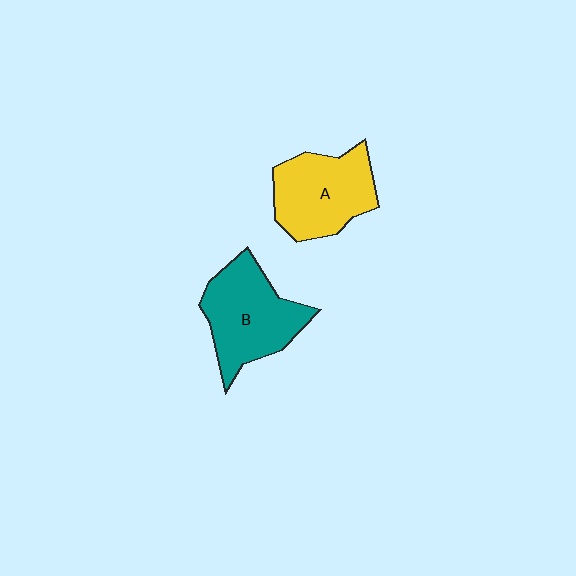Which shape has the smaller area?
Shape A (yellow).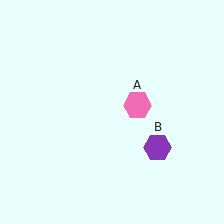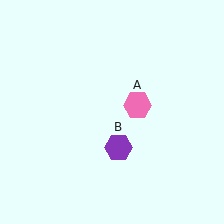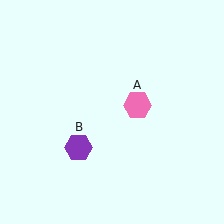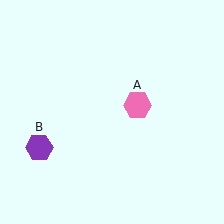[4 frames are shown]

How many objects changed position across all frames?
1 object changed position: purple hexagon (object B).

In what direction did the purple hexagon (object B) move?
The purple hexagon (object B) moved left.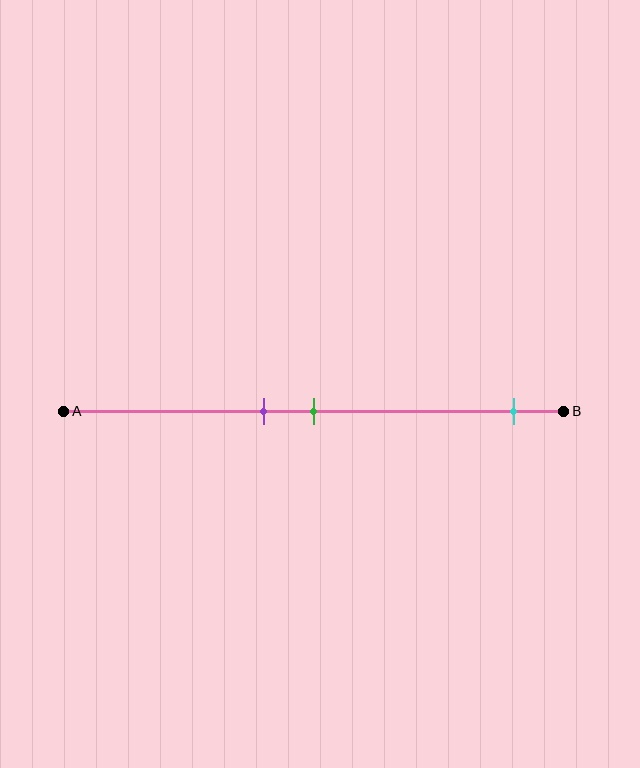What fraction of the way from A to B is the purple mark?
The purple mark is approximately 40% (0.4) of the way from A to B.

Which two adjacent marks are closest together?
The purple and green marks are the closest adjacent pair.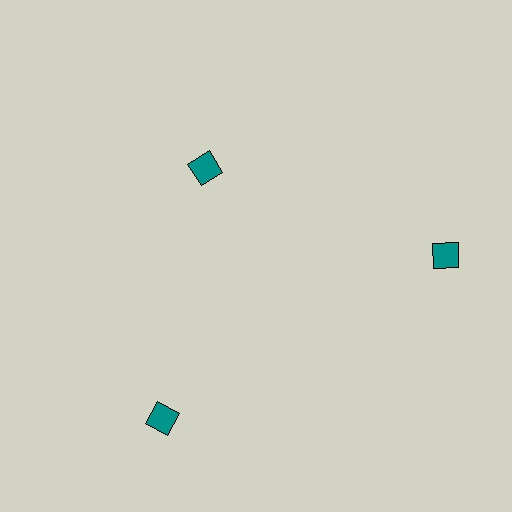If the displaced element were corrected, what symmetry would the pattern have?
It would have 3-fold rotational symmetry — the pattern would map onto itself every 120 degrees.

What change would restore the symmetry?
The symmetry would be restored by moving it outward, back onto the ring so that all 3 diamonds sit at equal angles and equal distance from the center.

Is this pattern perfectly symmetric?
No. The 3 teal diamonds are arranged in a ring, but one element near the 11 o'clock position is pulled inward toward the center, breaking the 3-fold rotational symmetry.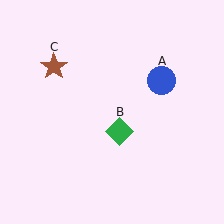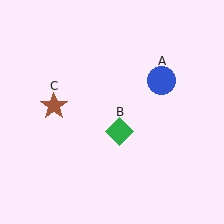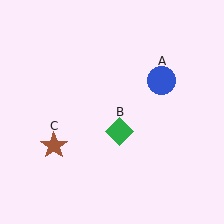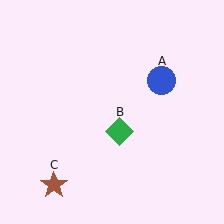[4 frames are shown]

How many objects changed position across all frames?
1 object changed position: brown star (object C).